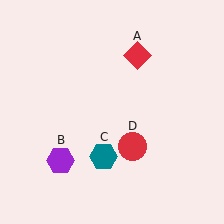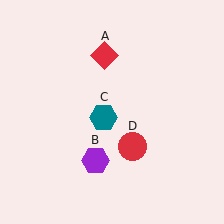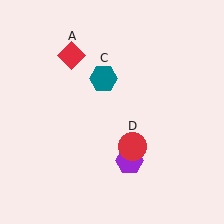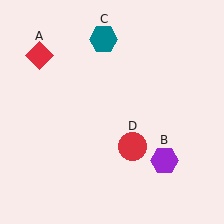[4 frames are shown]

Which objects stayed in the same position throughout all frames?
Red circle (object D) remained stationary.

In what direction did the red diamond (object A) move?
The red diamond (object A) moved left.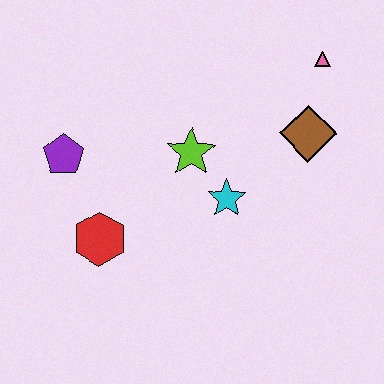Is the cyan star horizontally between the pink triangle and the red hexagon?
Yes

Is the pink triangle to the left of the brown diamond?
No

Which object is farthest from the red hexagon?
The pink triangle is farthest from the red hexagon.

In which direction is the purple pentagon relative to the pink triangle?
The purple pentagon is to the left of the pink triangle.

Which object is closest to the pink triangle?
The brown diamond is closest to the pink triangle.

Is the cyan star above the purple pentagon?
No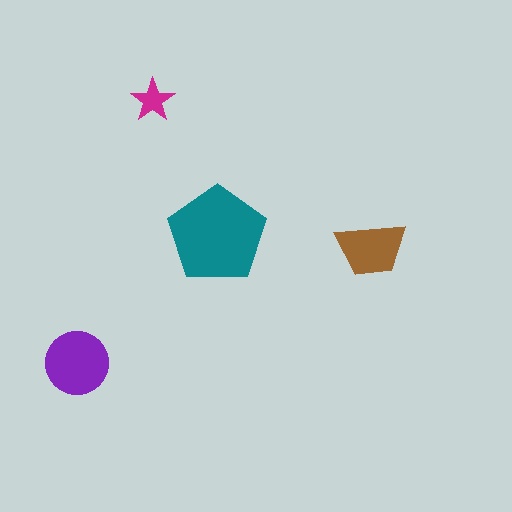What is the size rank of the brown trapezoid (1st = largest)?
3rd.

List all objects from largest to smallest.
The teal pentagon, the purple circle, the brown trapezoid, the magenta star.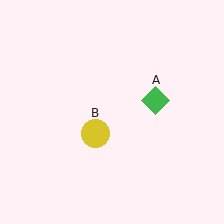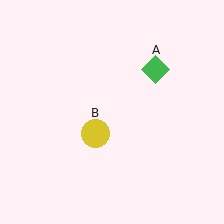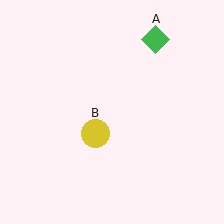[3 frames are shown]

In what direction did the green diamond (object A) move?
The green diamond (object A) moved up.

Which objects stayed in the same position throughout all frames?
Yellow circle (object B) remained stationary.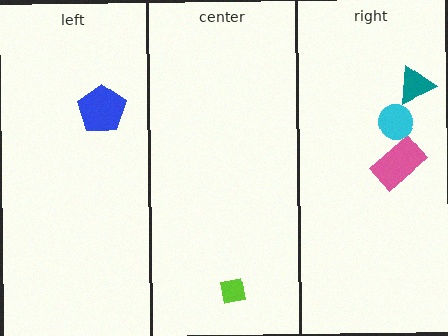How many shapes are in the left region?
1.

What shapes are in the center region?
The lime square.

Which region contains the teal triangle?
The right region.